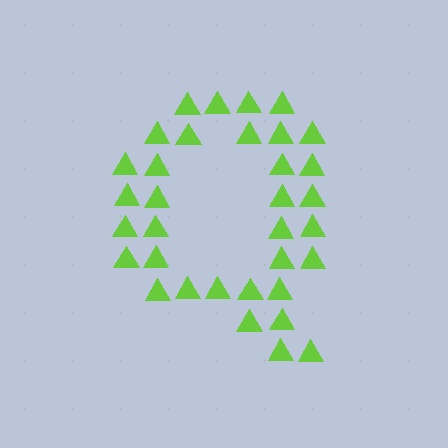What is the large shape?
The large shape is the letter Q.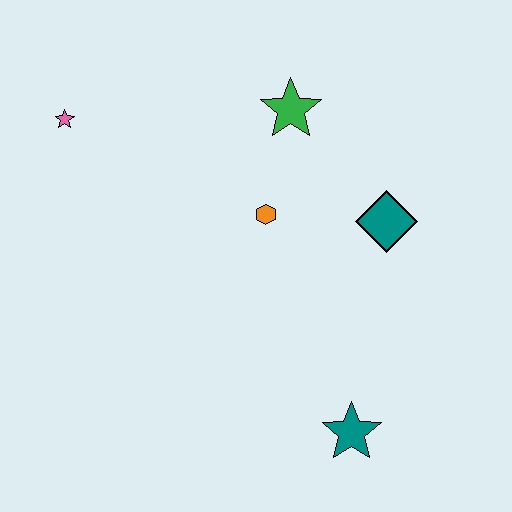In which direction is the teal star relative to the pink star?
The teal star is below the pink star.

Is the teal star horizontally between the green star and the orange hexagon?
No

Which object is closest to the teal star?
The teal diamond is closest to the teal star.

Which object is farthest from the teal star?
The pink star is farthest from the teal star.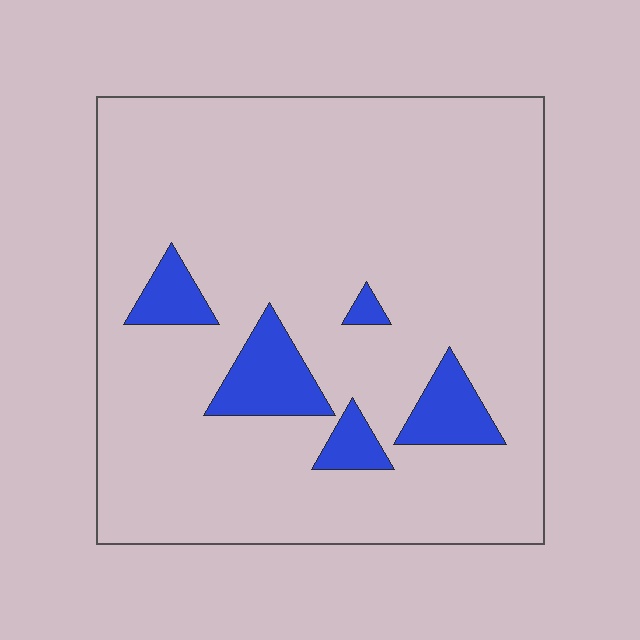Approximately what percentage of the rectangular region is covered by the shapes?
Approximately 10%.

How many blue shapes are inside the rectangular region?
5.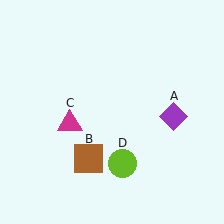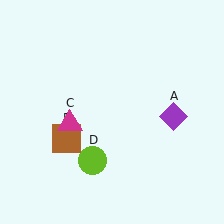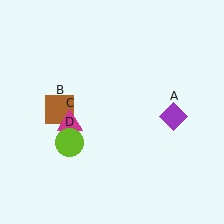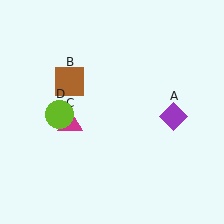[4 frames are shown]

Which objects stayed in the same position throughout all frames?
Purple diamond (object A) and magenta triangle (object C) remained stationary.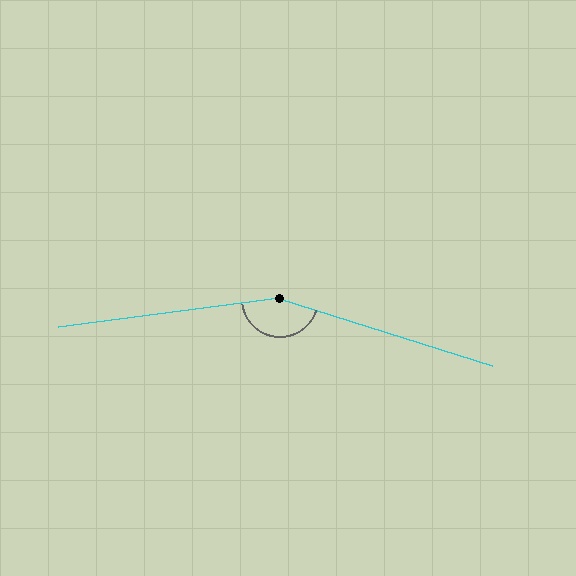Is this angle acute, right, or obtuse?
It is obtuse.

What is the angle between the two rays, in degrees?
Approximately 155 degrees.